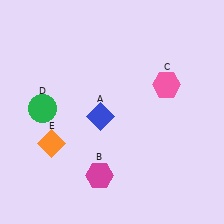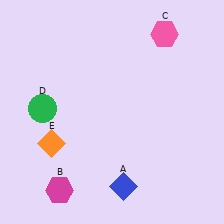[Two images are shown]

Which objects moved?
The objects that moved are: the blue diamond (A), the magenta hexagon (B), the pink hexagon (C).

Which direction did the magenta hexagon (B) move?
The magenta hexagon (B) moved left.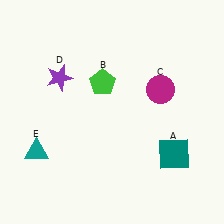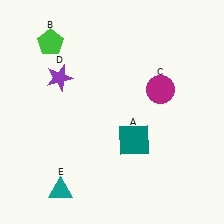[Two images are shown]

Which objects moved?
The objects that moved are: the teal square (A), the green pentagon (B), the teal triangle (E).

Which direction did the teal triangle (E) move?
The teal triangle (E) moved down.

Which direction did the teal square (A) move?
The teal square (A) moved left.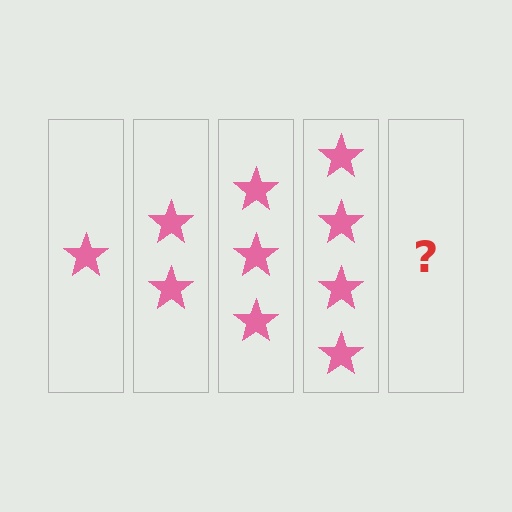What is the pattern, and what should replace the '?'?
The pattern is that each step adds one more star. The '?' should be 5 stars.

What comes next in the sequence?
The next element should be 5 stars.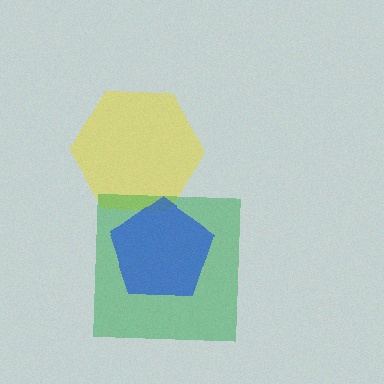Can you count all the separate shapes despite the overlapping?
Yes, there are 3 separate shapes.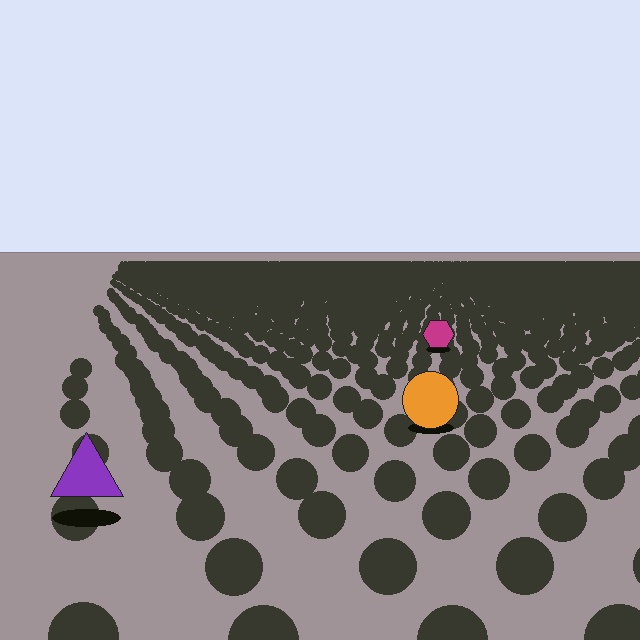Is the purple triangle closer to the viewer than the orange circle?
Yes. The purple triangle is closer — you can tell from the texture gradient: the ground texture is coarser near it.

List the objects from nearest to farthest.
From nearest to farthest: the purple triangle, the orange circle, the magenta hexagon.